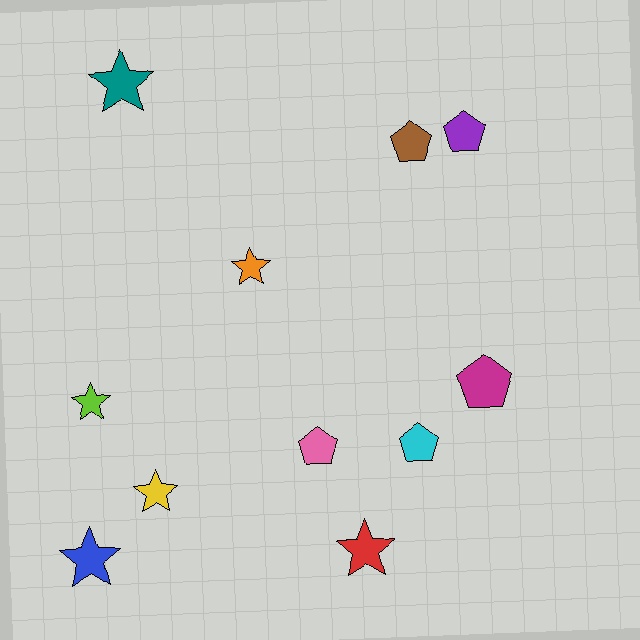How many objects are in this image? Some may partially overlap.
There are 11 objects.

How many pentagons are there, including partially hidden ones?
There are 5 pentagons.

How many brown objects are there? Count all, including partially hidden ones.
There is 1 brown object.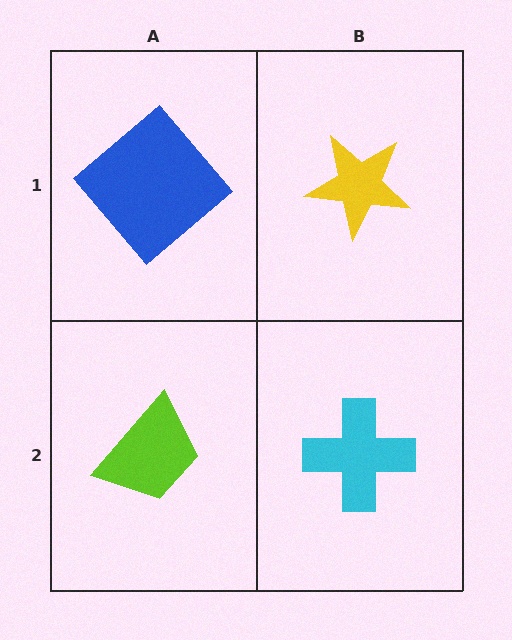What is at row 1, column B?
A yellow star.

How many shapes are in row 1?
2 shapes.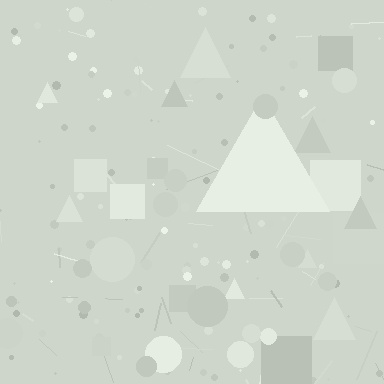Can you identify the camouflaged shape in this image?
The camouflaged shape is a triangle.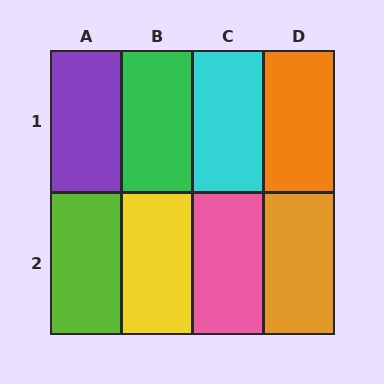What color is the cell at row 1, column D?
Orange.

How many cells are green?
1 cell is green.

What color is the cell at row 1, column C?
Cyan.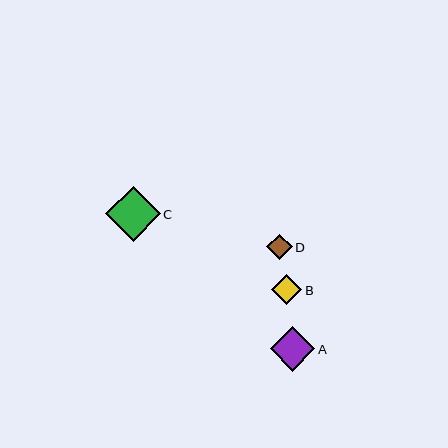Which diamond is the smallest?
Diamond D is the smallest with a size of approximately 25 pixels.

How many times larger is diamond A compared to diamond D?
Diamond A is approximately 1.8 times the size of diamond D.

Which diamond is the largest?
Diamond C is the largest with a size of approximately 55 pixels.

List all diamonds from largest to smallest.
From largest to smallest: C, A, B, D.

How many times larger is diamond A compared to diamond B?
Diamond A is approximately 1.4 times the size of diamond B.